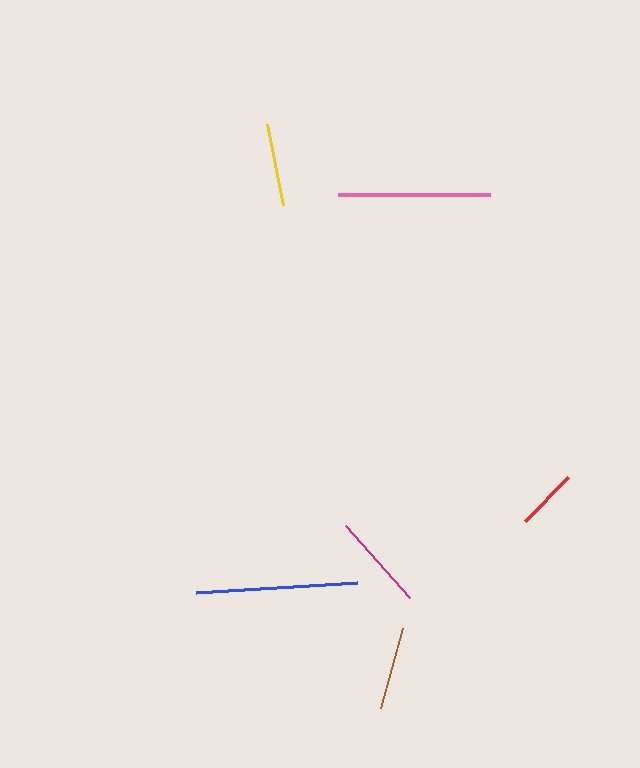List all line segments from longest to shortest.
From longest to shortest: blue, pink, magenta, brown, yellow, red.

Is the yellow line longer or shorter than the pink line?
The pink line is longer than the yellow line.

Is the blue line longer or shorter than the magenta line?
The blue line is longer than the magenta line.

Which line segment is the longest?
The blue line is the longest at approximately 161 pixels.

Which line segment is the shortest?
The red line is the shortest at approximately 61 pixels.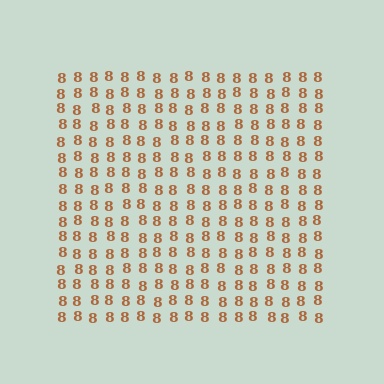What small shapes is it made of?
It is made of small digit 8's.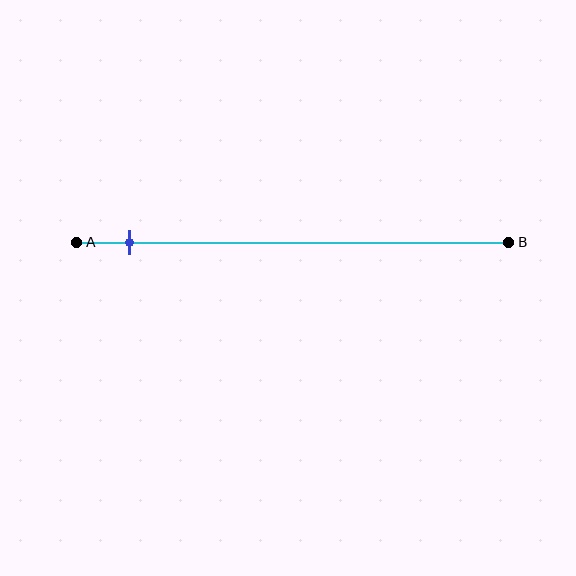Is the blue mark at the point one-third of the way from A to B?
No, the mark is at about 10% from A, not at the 33% one-third point.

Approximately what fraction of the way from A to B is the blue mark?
The blue mark is approximately 10% of the way from A to B.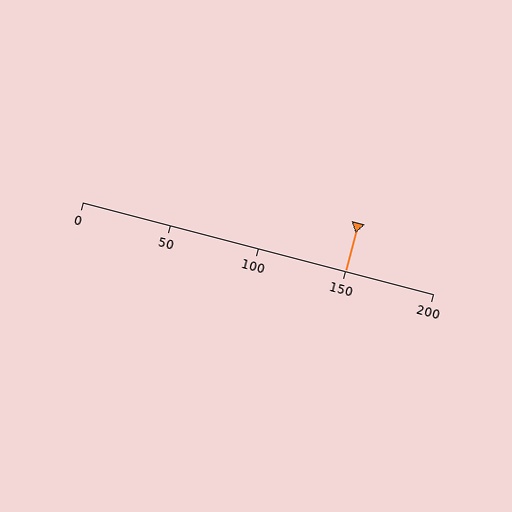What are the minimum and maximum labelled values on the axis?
The axis runs from 0 to 200.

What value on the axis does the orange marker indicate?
The marker indicates approximately 150.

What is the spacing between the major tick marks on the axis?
The major ticks are spaced 50 apart.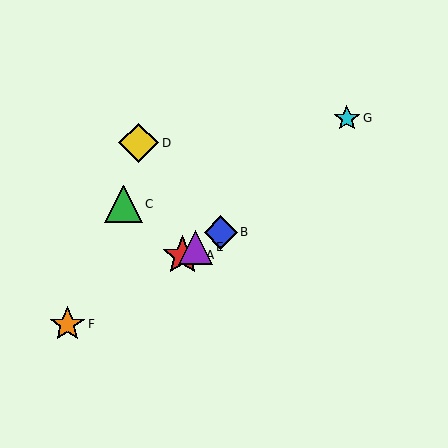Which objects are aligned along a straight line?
Objects A, B, E, F are aligned along a straight line.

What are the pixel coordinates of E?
Object E is at (196, 247).